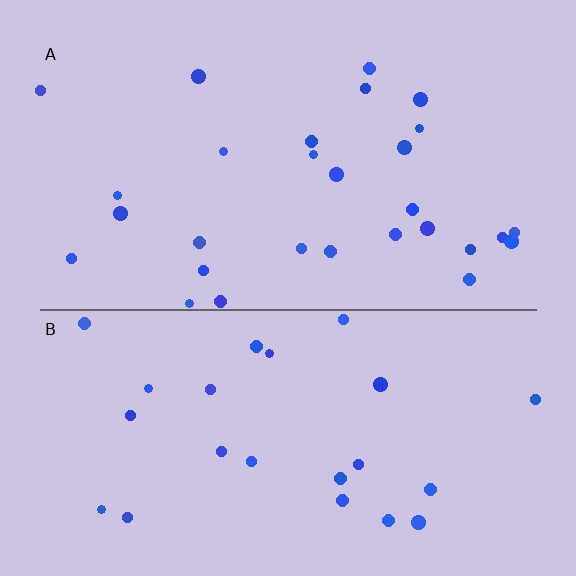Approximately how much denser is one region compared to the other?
Approximately 1.2× — region A over region B.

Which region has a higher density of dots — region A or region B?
A (the top).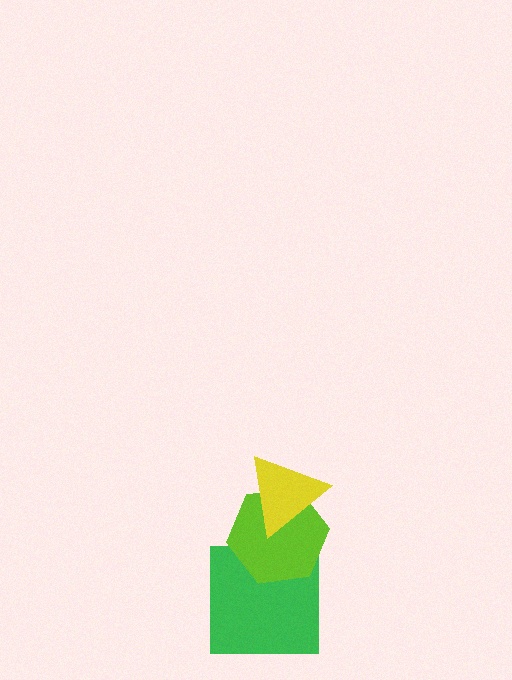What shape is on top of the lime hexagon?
The yellow triangle is on top of the lime hexagon.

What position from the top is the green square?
The green square is 3rd from the top.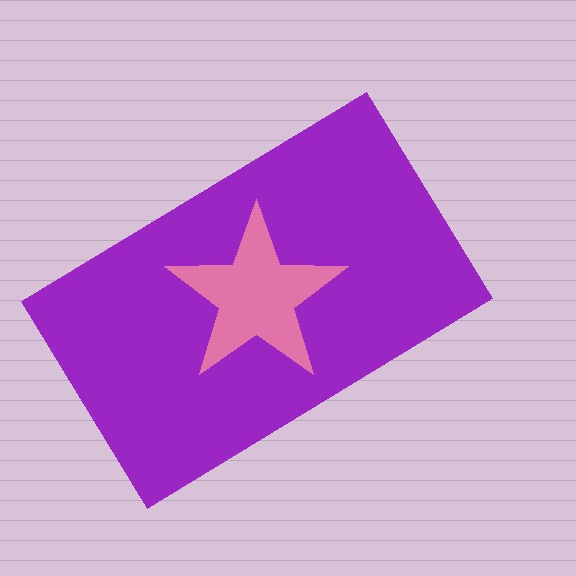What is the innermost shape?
The pink star.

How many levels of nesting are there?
2.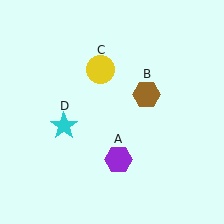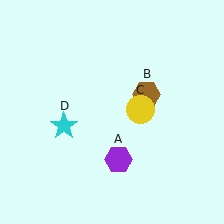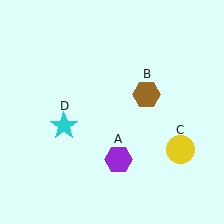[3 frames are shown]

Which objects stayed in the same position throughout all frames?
Purple hexagon (object A) and brown hexagon (object B) and cyan star (object D) remained stationary.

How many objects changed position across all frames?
1 object changed position: yellow circle (object C).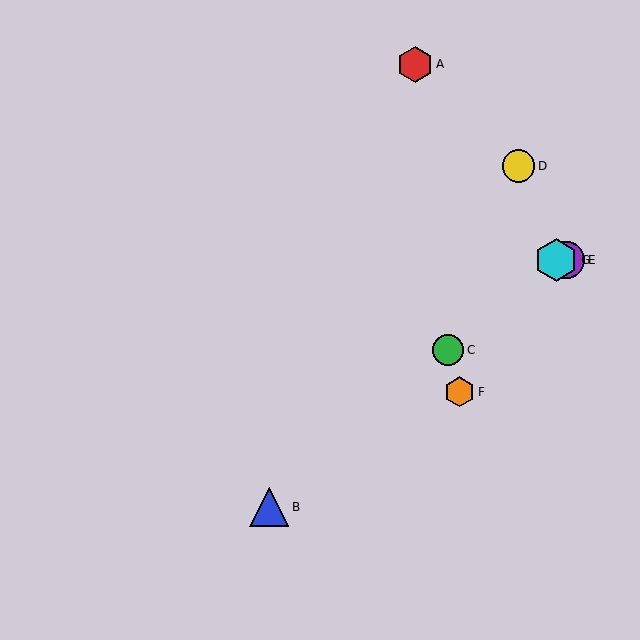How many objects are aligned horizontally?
2 objects (E, G) are aligned horizontally.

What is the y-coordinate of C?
Object C is at y≈350.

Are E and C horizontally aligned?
No, E is at y≈260 and C is at y≈350.